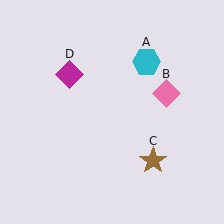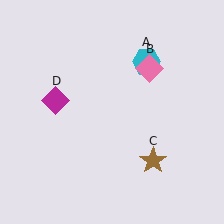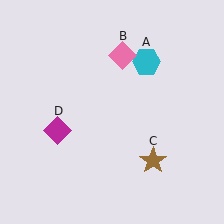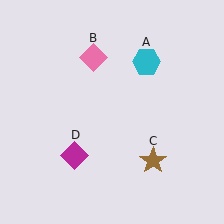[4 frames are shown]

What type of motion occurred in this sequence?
The pink diamond (object B), magenta diamond (object D) rotated counterclockwise around the center of the scene.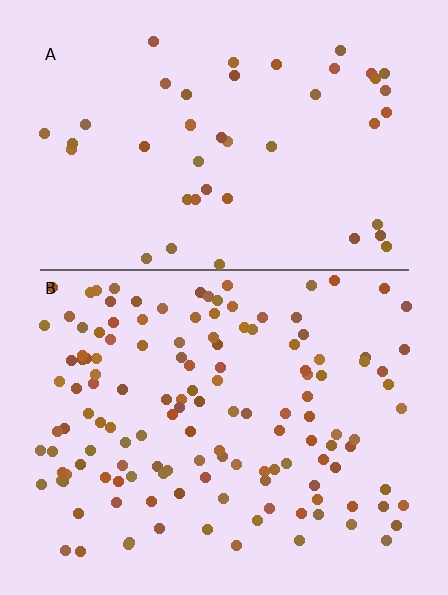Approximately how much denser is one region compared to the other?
Approximately 3.0× — region B over region A.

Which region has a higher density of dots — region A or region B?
B (the bottom).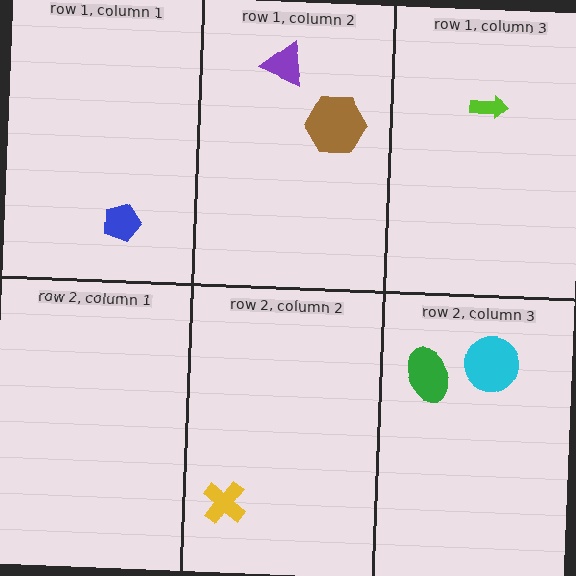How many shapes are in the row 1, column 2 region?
2.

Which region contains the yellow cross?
The row 2, column 2 region.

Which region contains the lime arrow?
The row 1, column 3 region.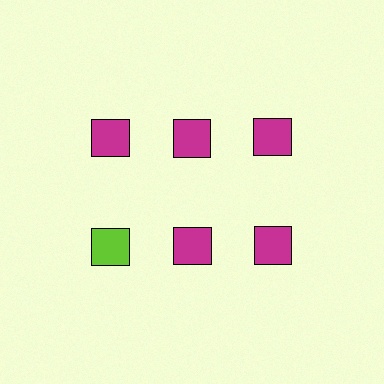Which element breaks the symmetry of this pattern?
The lime square in the second row, leftmost column breaks the symmetry. All other shapes are magenta squares.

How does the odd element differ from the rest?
It has a different color: lime instead of magenta.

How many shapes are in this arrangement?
There are 6 shapes arranged in a grid pattern.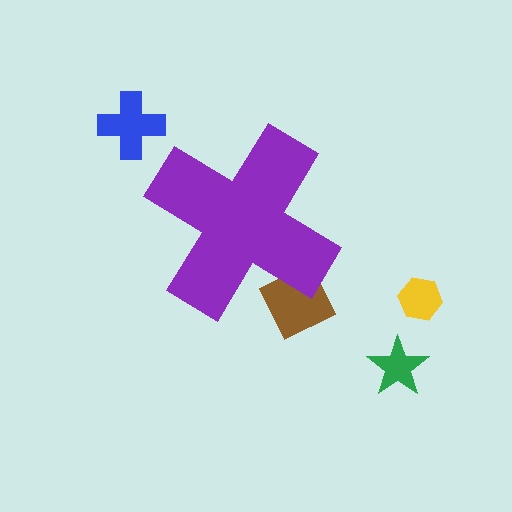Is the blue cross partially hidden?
No, the blue cross is fully visible.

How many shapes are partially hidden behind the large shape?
1 shape is partially hidden.